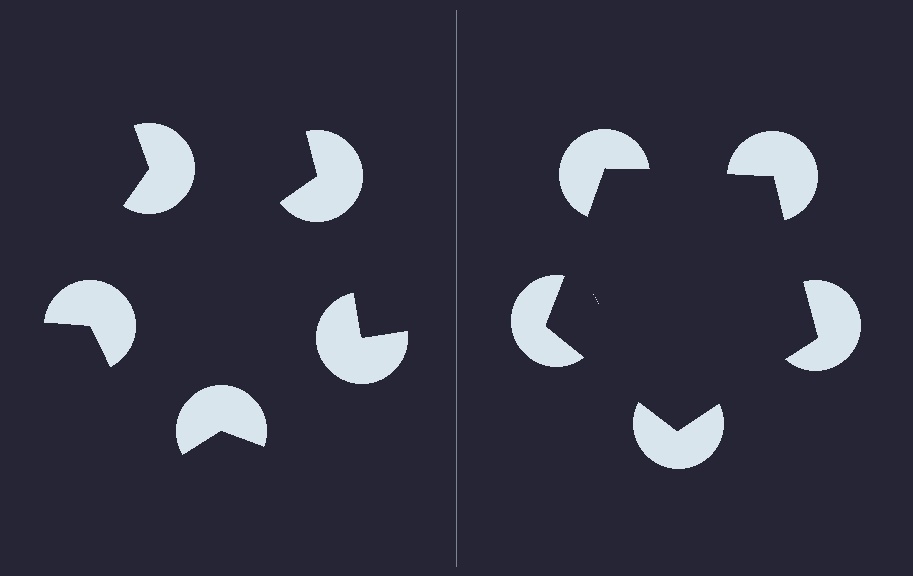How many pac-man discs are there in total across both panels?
10 — 5 on each side.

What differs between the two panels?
The pac-man discs are positioned identically on both sides; only the wedge orientations differ. On the right they align to a pentagon; on the left they are misaligned.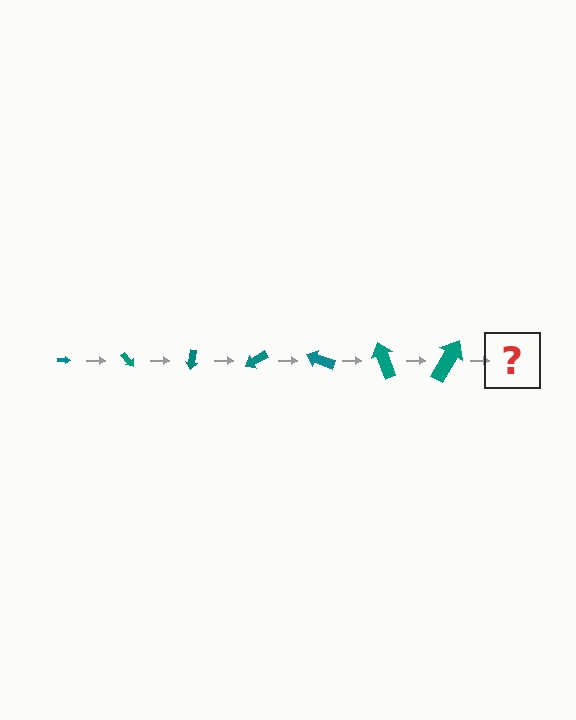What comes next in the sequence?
The next element should be an arrow, larger than the previous one and rotated 350 degrees from the start.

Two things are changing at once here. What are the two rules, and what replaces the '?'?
The two rules are that the arrow grows larger each step and it rotates 50 degrees each step. The '?' should be an arrow, larger than the previous one and rotated 350 degrees from the start.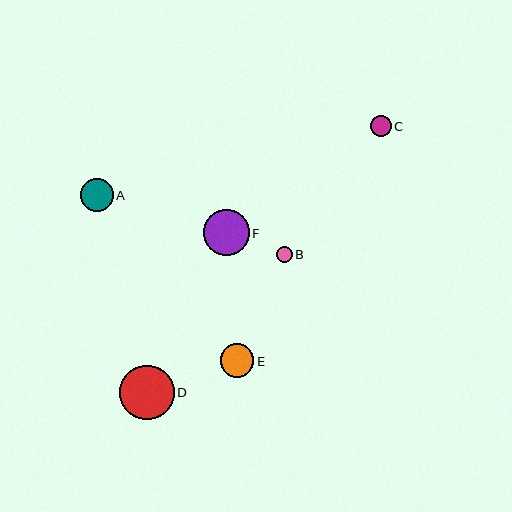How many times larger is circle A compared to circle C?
Circle A is approximately 1.6 times the size of circle C.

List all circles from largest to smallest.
From largest to smallest: D, F, E, A, C, B.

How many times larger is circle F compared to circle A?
Circle F is approximately 1.4 times the size of circle A.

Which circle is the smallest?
Circle B is the smallest with a size of approximately 16 pixels.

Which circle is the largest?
Circle D is the largest with a size of approximately 54 pixels.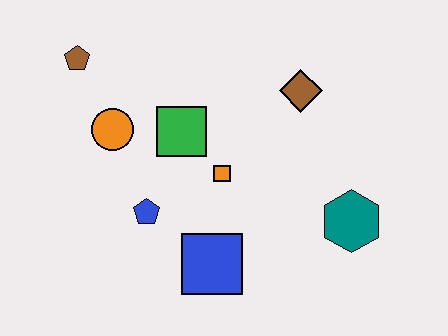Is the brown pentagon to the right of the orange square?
No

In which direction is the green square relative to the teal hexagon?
The green square is to the left of the teal hexagon.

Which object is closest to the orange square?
The green square is closest to the orange square.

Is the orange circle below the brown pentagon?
Yes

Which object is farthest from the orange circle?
The teal hexagon is farthest from the orange circle.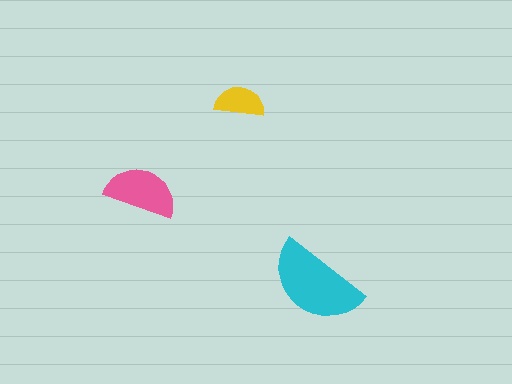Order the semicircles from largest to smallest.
the cyan one, the pink one, the yellow one.